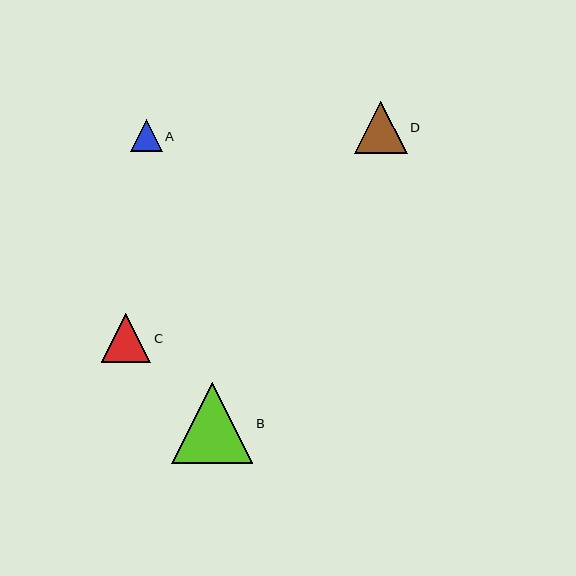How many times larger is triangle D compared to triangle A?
Triangle D is approximately 1.6 times the size of triangle A.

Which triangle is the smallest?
Triangle A is the smallest with a size of approximately 32 pixels.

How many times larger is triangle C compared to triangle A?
Triangle C is approximately 1.5 times the size of triangle A.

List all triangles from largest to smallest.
From largest to smallest: B, D, C, A.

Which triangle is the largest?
Triangle B is the largest with a size of approximately 81 pixels.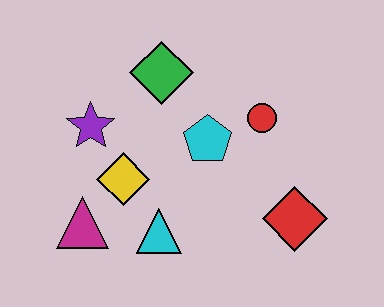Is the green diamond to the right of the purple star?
Yes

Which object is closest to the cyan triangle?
The yellow diamond is closest to the cyan triangle.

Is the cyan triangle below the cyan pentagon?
Yes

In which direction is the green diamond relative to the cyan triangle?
The green diamond is above the cyan triangle.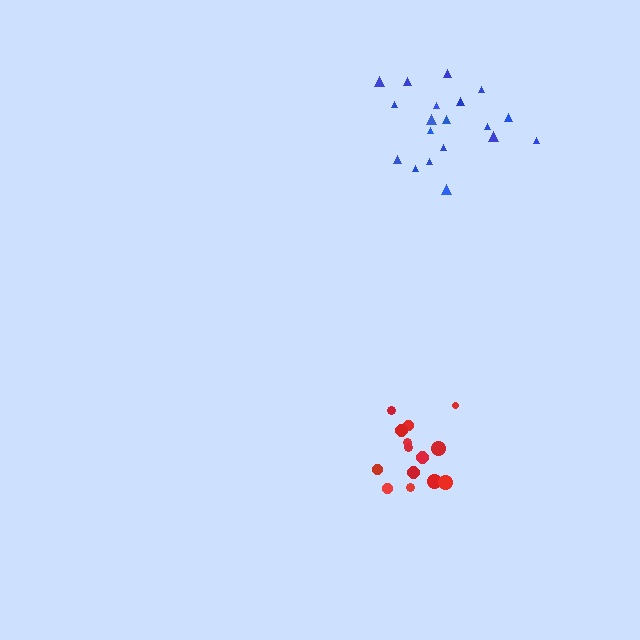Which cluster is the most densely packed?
Red.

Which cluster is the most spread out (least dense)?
Blue.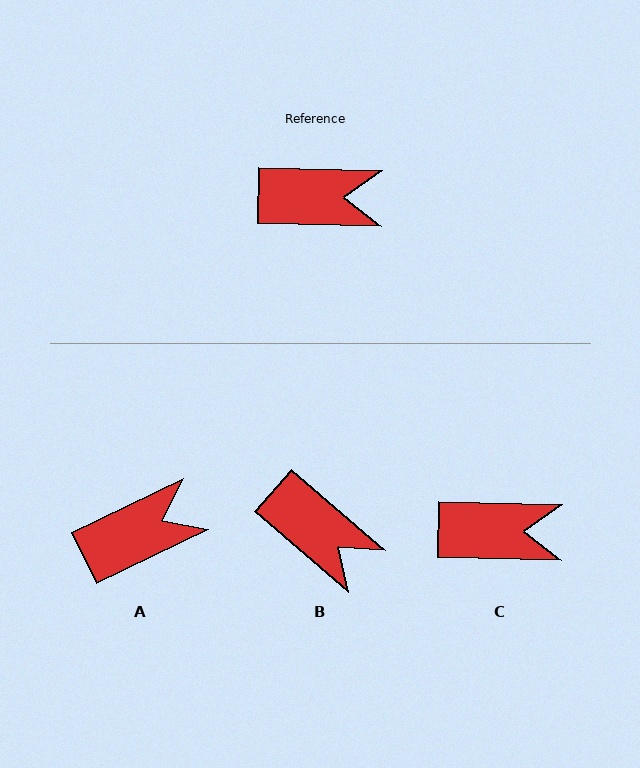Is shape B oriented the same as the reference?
No, it is off by about 39 degrees.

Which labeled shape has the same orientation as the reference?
C.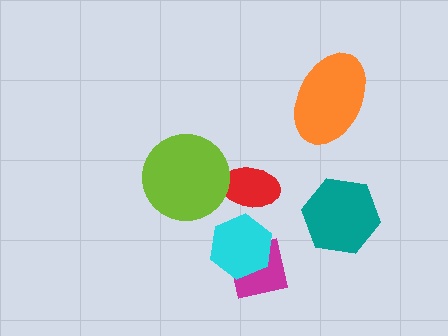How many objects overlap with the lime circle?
1 object overlaps with the lime circle.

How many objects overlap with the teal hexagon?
0 objects overlap with the teal hexagon.